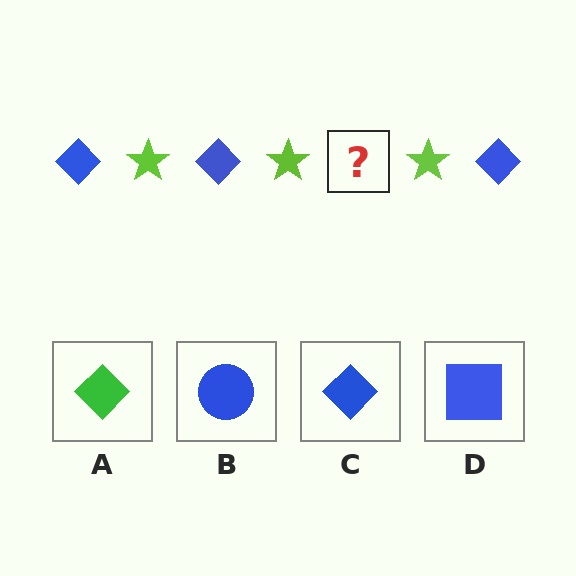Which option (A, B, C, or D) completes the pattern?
C.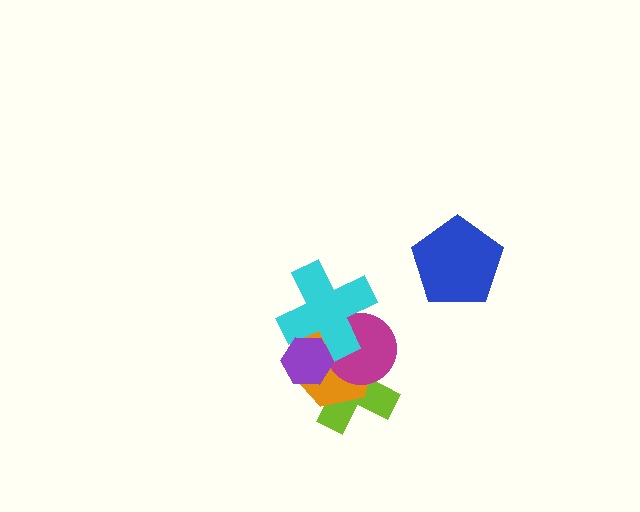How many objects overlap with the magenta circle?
4 objects overlap with the magenta circle.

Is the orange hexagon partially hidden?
Yes, it is partially covered by another shape.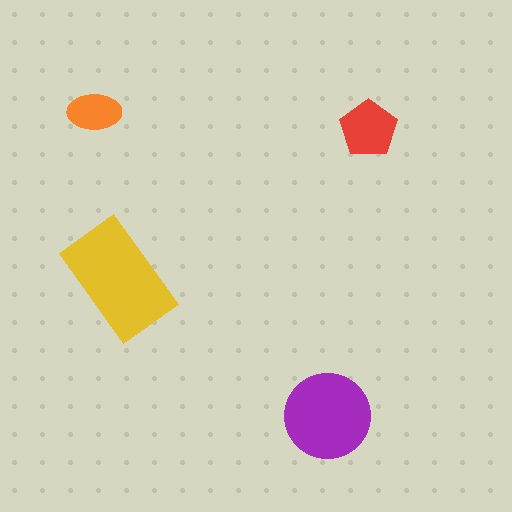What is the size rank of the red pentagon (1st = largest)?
3rd.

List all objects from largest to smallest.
The yellow rectangle, the purple circle, the red pentagon, the orange ellipse.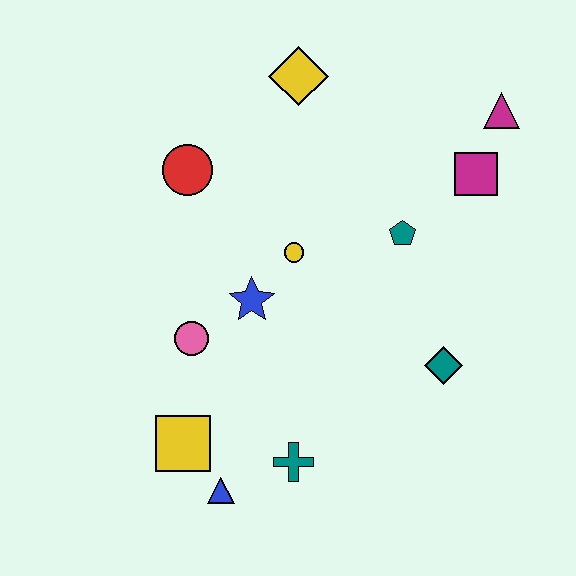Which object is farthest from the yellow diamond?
The blue triangle is farthest from the yellow diamond.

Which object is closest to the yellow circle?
The blue star is closest to the yellow circle.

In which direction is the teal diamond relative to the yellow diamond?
The teal diamond is below the yellow diamond.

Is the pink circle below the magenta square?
Yes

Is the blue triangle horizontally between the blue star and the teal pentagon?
No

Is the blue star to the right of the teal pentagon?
No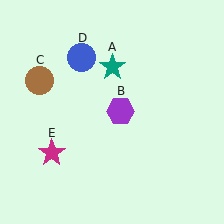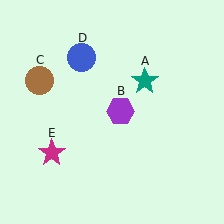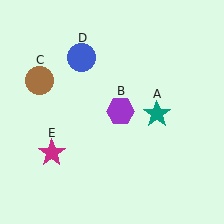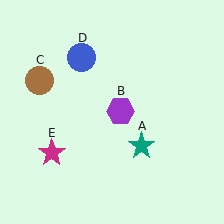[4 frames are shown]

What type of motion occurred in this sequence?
The teal star (object A) rotated clockwise around the center of the scene.